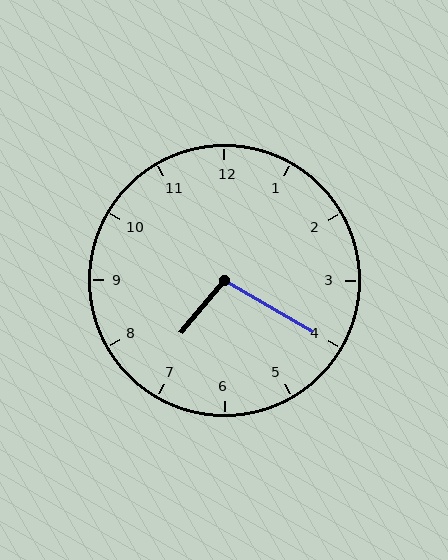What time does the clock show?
7:20.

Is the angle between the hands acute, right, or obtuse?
It is obtuse.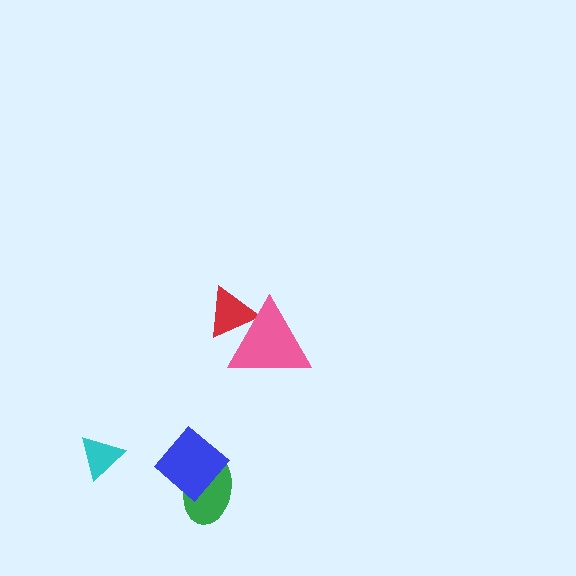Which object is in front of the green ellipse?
The blue diamond is in front of the green ellipse.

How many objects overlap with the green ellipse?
1 object overlaps with the green ellipse.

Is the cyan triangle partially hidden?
No, no other shape covers it.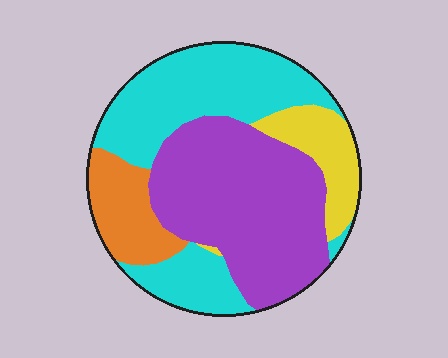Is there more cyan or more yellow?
Cyan.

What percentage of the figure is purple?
Purple takes up between a quarter and a half of the figure.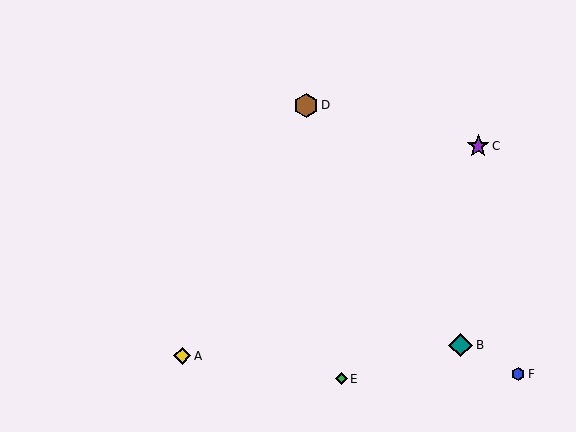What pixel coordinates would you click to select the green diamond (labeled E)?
Click at (341, 379) to select the green diamond E.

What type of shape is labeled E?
Shape E is a green diamond.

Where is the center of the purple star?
The center of the purple star is at (478, 146).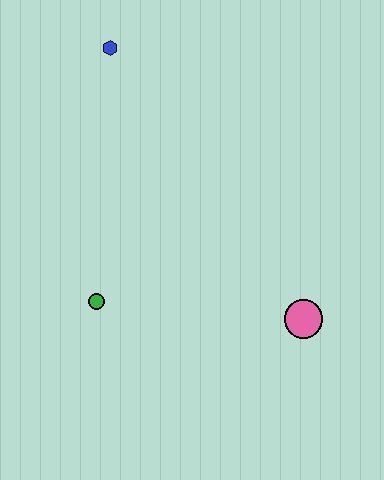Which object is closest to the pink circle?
The green circle is closest to the pink circle.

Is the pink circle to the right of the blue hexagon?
Yes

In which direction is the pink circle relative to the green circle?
The pink circle is to the right of the green circle.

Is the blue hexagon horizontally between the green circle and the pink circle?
Yes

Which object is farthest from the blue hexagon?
The pink circle is farthest from the blue hexagon.